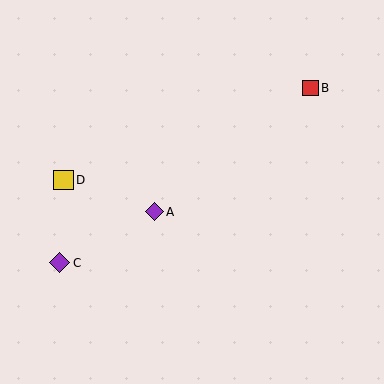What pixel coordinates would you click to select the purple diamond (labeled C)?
Click at (60, 263) to select the purple diamond C.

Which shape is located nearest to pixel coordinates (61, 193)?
The yellow square (labeled D) at (64, 180) is nearest to that location.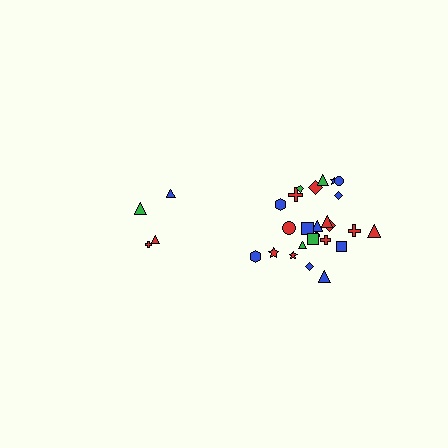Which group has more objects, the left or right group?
The right group.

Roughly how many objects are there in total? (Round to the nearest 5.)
Roughly 30 objects in total.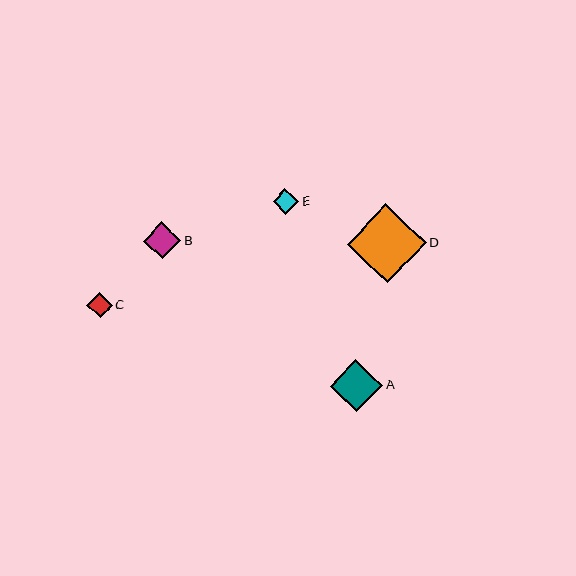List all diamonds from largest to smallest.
From largest to smallest: D, A, B, C, E.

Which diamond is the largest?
Diamond D is the largest with a size of approximately 79 pixels.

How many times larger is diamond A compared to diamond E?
Diamond A is approximately 2.1 times the size of diamond E.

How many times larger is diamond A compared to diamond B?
Diamond A is approximately 1.4 times the size of diamond B.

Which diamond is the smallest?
Diamond E is the smallest with a size of approximately 25 pixels.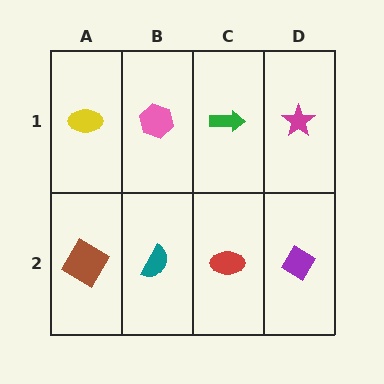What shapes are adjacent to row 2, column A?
A yellow ellipse (row 1, column A), a teal semicircle (row 2, column B).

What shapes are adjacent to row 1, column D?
A purple diamond (row 2, column D), a green arrow (row 1, column C).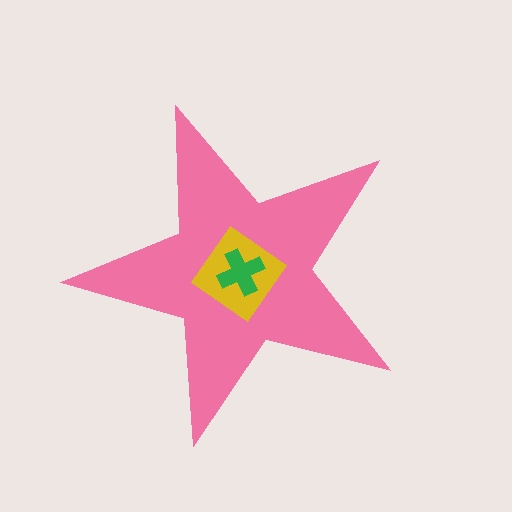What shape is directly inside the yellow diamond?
The green cross.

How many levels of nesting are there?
3.